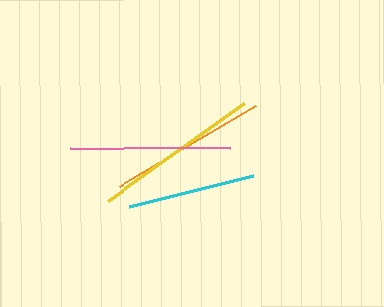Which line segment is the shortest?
The cyan line is the shortest at approximately 127 pixels.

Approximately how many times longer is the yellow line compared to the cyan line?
The yellow line is approximately 1.3 times the length of the cyan line.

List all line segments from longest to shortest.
From longest to shortest: yellow, pink, orange, cyan.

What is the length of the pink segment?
The pink segment is approximately 160 pixels long.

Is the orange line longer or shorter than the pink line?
The pink line is longer than the orange line.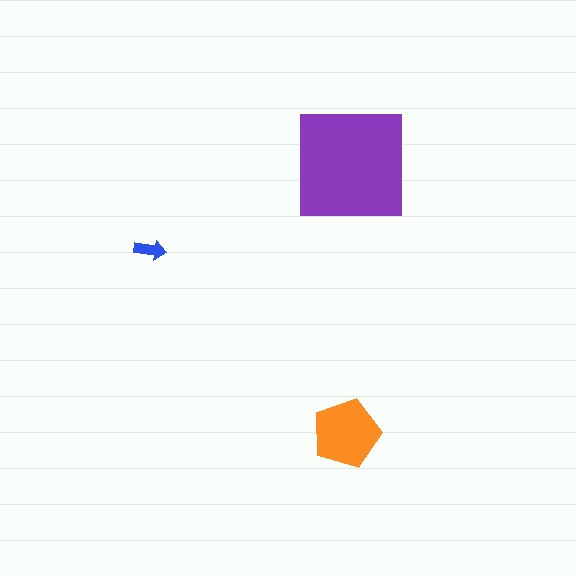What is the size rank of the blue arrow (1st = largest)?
3rd.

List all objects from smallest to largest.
The blue arrow, the orange pentagon, the purple square.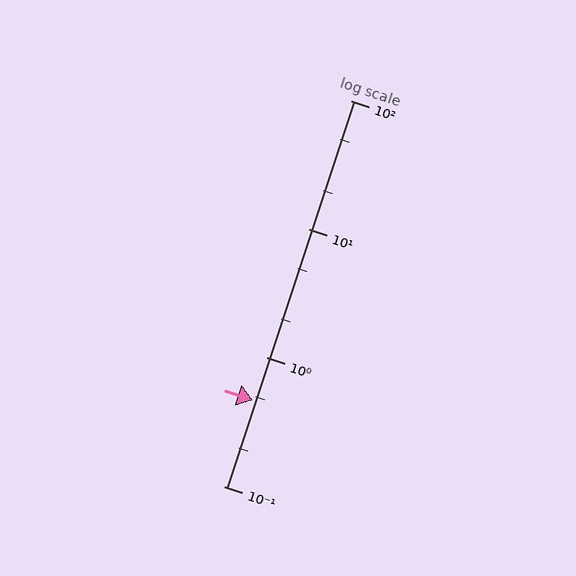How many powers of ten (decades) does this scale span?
The scale spans 3 decades, from 0.1 to 100.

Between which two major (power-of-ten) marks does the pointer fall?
The pointer is between 0.1 and 1.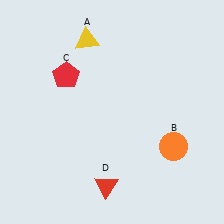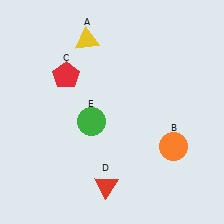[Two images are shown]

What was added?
A green circle (E) was added in Image 2.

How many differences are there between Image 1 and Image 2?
There is 1 difference between the two images.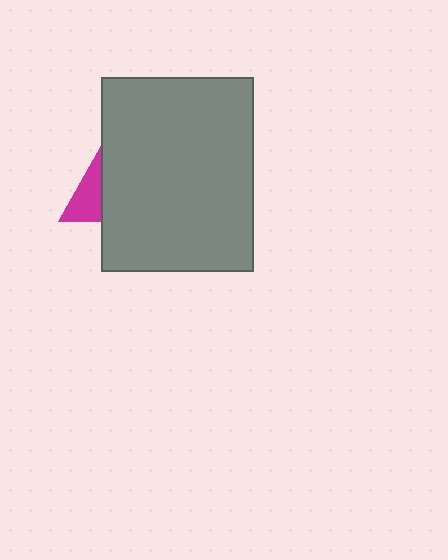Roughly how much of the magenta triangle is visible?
A small part of it is visible (roughly 40%).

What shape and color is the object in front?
The object in front is a gray rectangle.